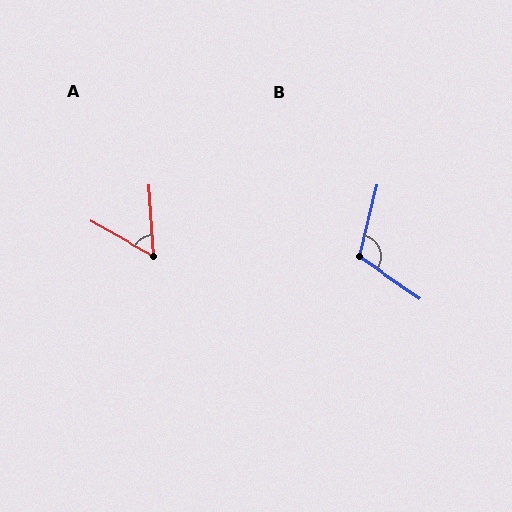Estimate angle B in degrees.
Approximately 110 degrees.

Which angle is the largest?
B, at approximately 110 degrees.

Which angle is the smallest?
A, at approximately 57 degrees.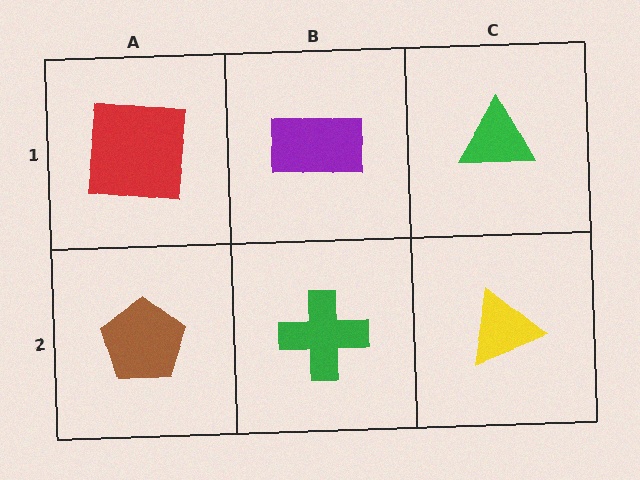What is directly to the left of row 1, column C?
A purple rectangle.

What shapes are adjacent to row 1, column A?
A brown pentagon (row 2, column A), a purple rectangle (row 1, column B).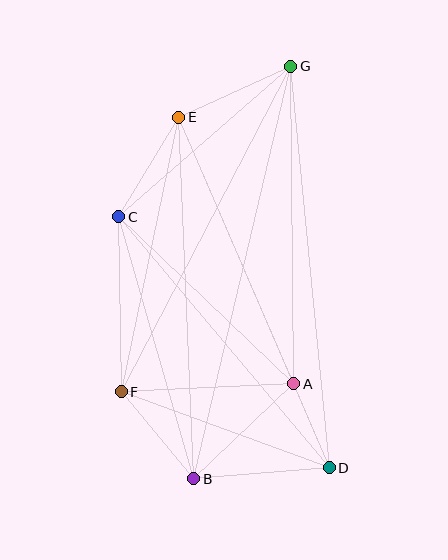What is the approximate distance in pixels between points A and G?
The distance between A and G is approximately 318 pixels.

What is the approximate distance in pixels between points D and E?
The distance between D and E is approximately 381 pixels.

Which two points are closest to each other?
Points A and D are closest to each other.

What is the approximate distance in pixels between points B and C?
The distance between B and C is approximately 272 pixels.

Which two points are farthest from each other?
Points B and G are farthest from each other.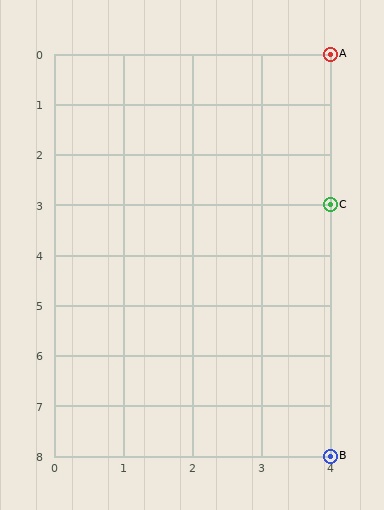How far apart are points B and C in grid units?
Points B and C are 5 rows apart.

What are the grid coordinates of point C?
Point C is at grid coordinates (4, 3).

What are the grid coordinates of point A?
Point A is at grid coordinates (4, 0).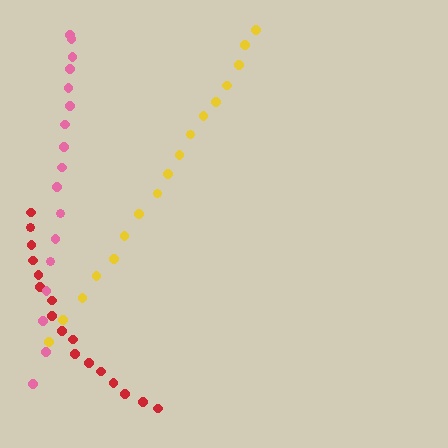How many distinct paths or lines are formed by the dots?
There are 3 distinct paths.